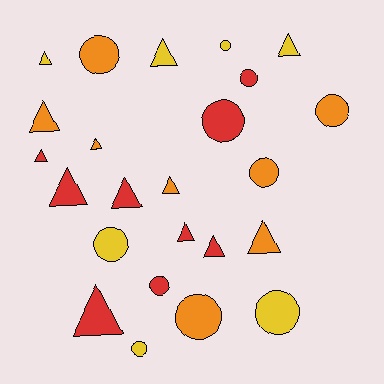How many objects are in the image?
There are 24 objects.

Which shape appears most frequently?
Triangle, with 13 objects.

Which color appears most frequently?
Red, with 9 objects.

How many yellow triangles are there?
There are 3 yellow triangles.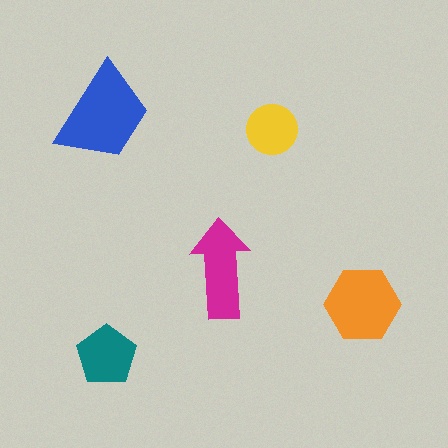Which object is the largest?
The blue trapezoid.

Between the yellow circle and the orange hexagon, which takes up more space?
The orange hexagon.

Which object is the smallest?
The yellow circle.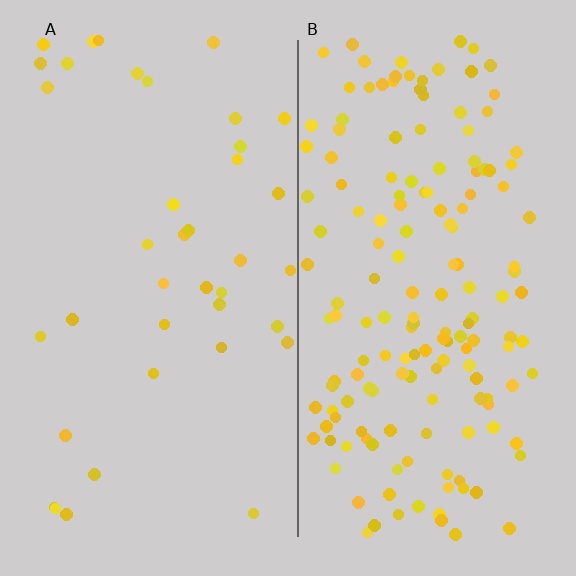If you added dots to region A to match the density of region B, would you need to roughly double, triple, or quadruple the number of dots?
Approximately quadruple.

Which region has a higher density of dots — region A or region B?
B (the right).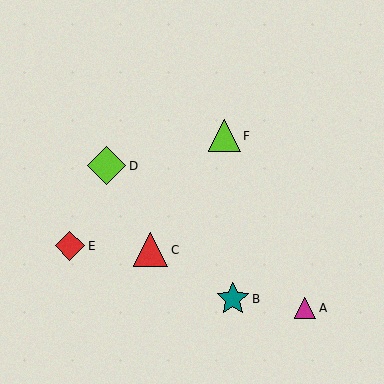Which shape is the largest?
The lime diamond (labeled D) is the largest.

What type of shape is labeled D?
Shape D is a lime diamond.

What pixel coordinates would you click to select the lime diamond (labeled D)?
Click at (107, 166) to select the lime diamond D.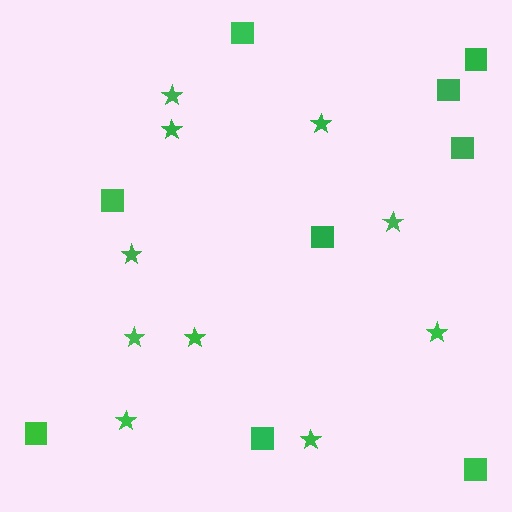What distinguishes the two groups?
There are 2 groups: one group of stars (10) and one group of squares (9).